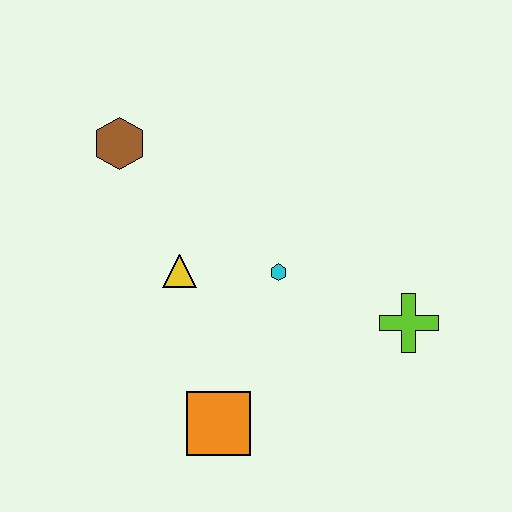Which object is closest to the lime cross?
The cyan hexagon is closest to the lime cross.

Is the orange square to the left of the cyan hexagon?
Yes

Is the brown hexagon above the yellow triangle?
Yes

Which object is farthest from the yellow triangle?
The lime cross is farthest from the yellow triangle.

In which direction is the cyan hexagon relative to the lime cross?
The cyan hexagon is to the left of the lime cross.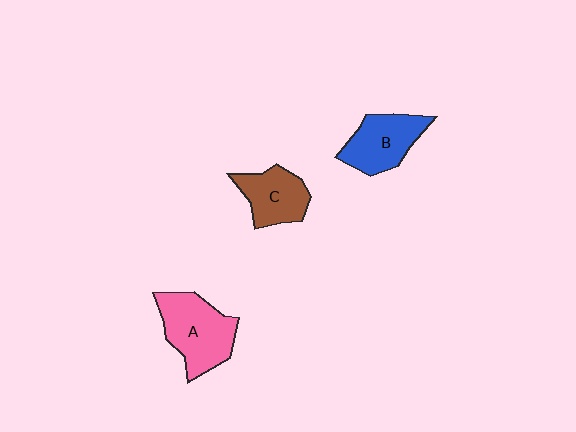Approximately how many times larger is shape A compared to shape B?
Approximately 1.3 times.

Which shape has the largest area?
Shape A (pink).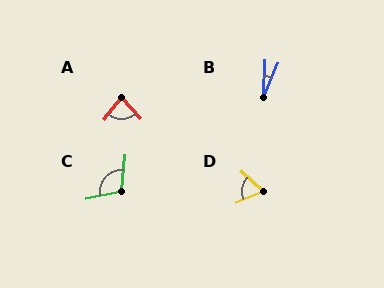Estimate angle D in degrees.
Approximately 64 degrees.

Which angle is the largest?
C, at approximately 108 degrees.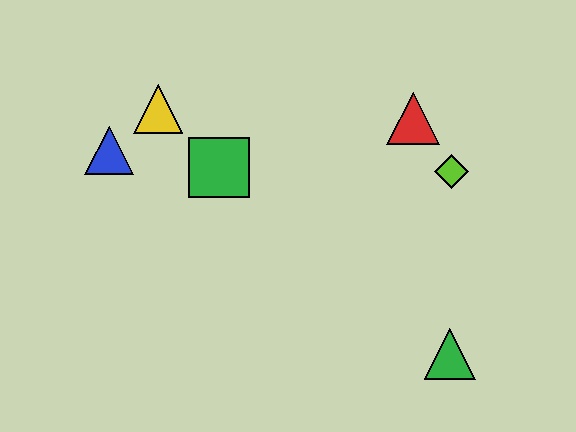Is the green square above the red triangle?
No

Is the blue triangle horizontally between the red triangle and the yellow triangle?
No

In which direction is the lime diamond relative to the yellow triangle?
The lime diamond is to the right of the yellow triangle.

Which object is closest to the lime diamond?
The red triangle is closest to the lime diamond.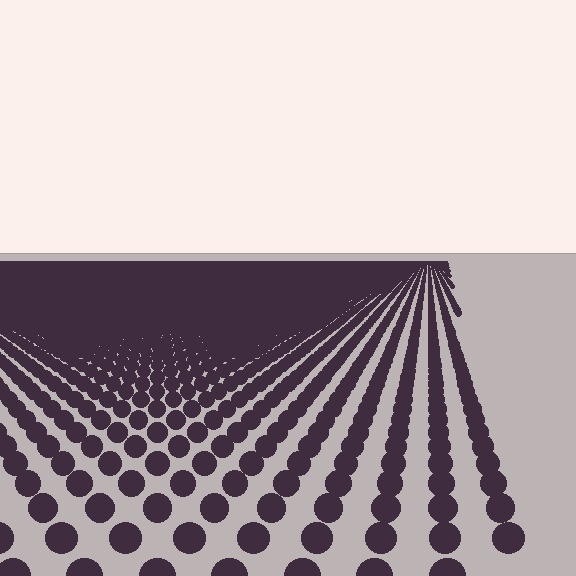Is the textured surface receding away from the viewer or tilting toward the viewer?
The surface is receding away from the viewer. Texture elements get smaller and denser toward the top.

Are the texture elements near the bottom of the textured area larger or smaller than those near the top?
Larger. Near the bottom, elements are closer to the viewer and appear at a bigger on-screen size.